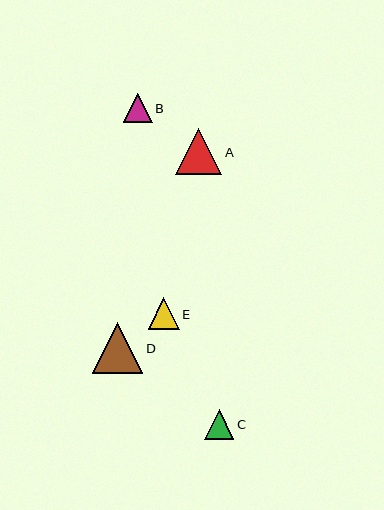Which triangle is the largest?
Triangle D is the largest with a size of approximately 51 pixels.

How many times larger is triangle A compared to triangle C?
Triangle A is approximately 1.6 times the size of triangle C.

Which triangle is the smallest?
Triangle C is the smallest with a size of approximately 29 pixels.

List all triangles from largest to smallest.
From largest to smallest: D, A, E, B, C.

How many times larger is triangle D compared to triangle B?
Triangle D is approximately 1.7 times the size of triangle B.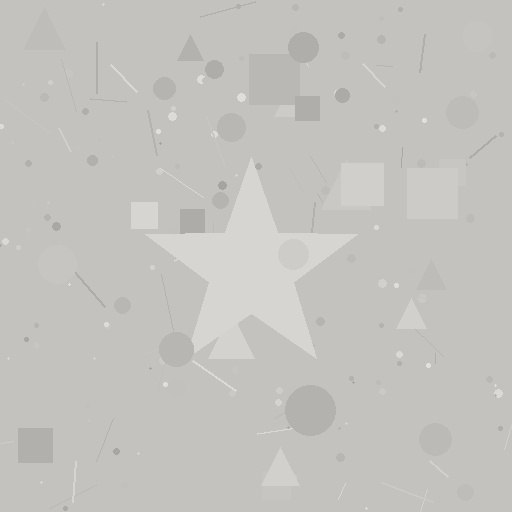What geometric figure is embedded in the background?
A star is embedded in the background.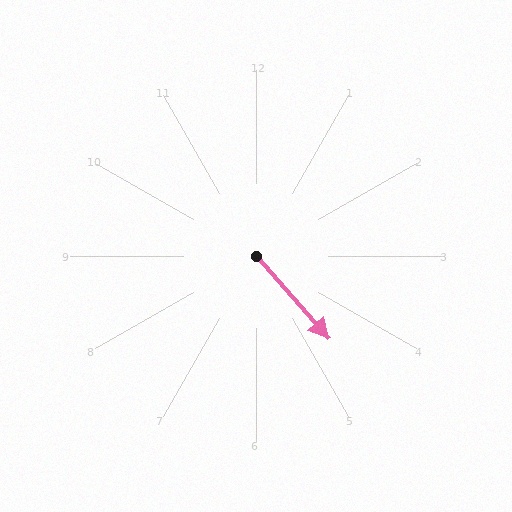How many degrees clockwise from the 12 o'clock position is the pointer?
Approximately 139 degrees.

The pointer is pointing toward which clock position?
Roughly 5 o'clock.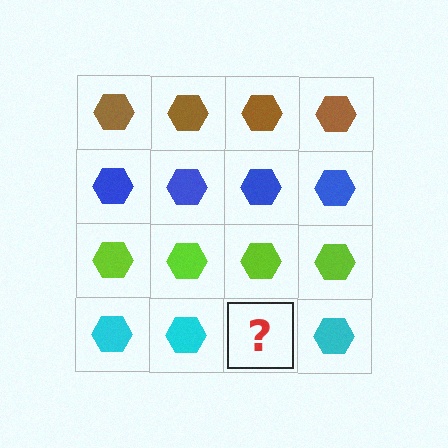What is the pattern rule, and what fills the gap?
The rule is that each row has a consistent color. The gap should be filled with a cyan hexagon.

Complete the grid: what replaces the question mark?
The question mark should be replaced with a cyan hexagon.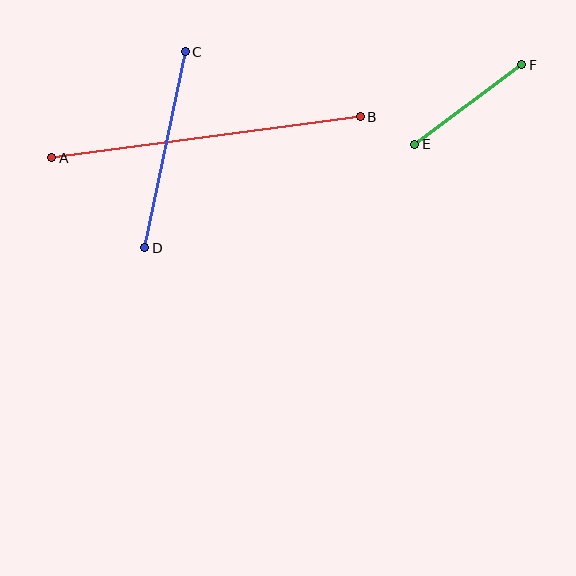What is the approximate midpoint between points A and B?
The midpoint is at approximately (206, 137) pixels.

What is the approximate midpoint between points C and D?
The midpoint is at approximately (165, 150) pixels.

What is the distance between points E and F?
The distance is approximately 133 pixels.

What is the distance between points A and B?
The distance is approximately 311 pixels.